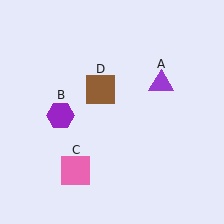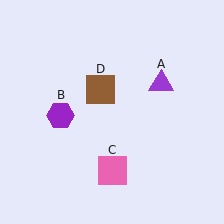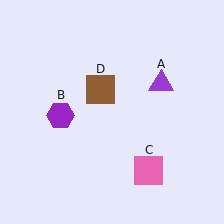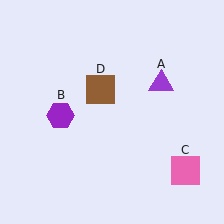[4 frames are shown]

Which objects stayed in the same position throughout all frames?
Purple triangle (object A) and purple hexagon (object B) and brown square (object D) remained stationary.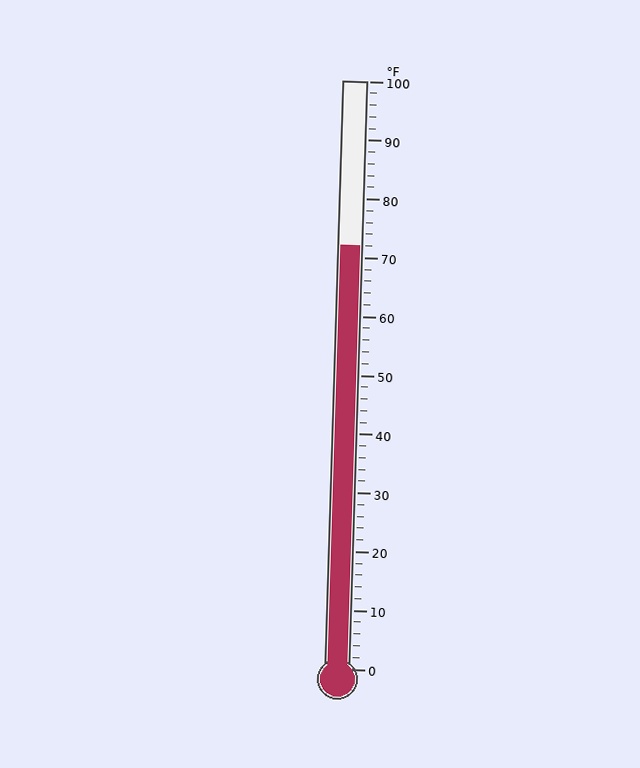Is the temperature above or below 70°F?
The temperature is above 70°F.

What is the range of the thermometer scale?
The thermometer scale ranges from 0°F to 100°F.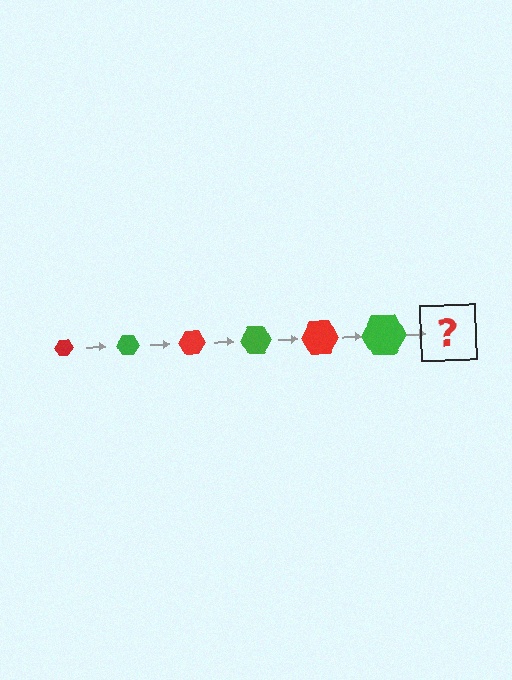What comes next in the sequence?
The next element should be a red hexagon, larger than the previous one.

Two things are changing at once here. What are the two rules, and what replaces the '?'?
The two rules are that the hexagon grows larger each step and the color cycles through red and green. The '?' should be a red hexagon, larger than the previous one.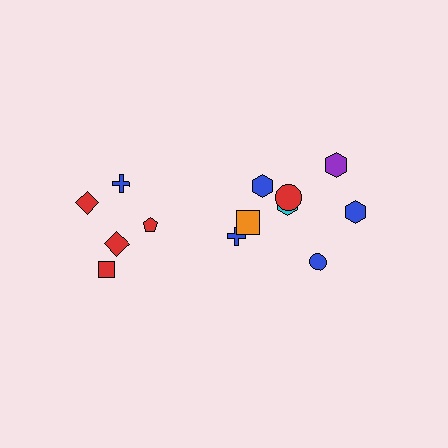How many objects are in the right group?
There are 8 objects.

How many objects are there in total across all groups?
There are 13 objects.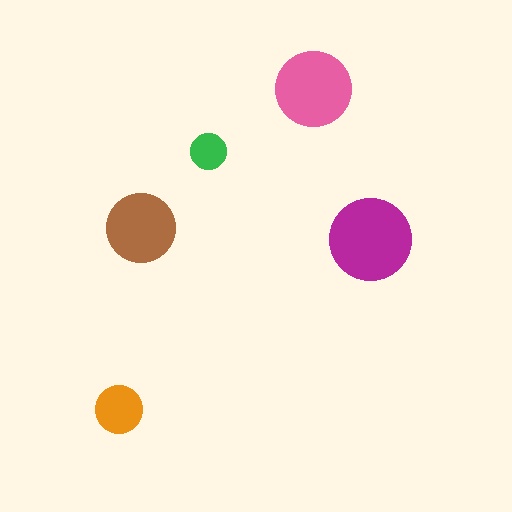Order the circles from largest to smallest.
the magenta one, the pink one, the brown one, the orange one, the green one.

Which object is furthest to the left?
The orange circle is leftmost.